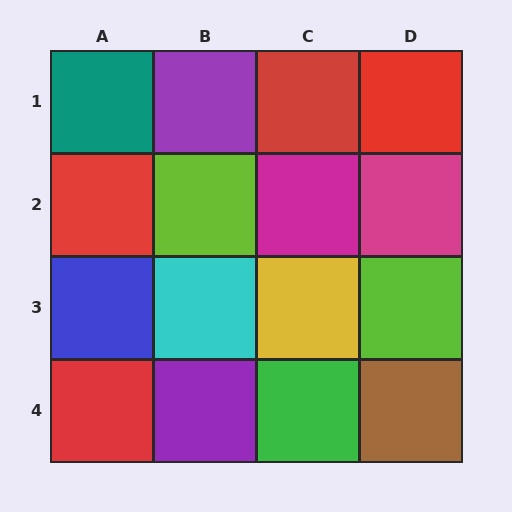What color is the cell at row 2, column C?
Magenta.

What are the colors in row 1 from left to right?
Teal, purple, red, red.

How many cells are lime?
2 cells are lime.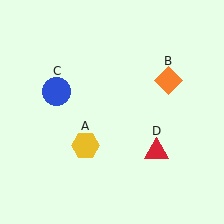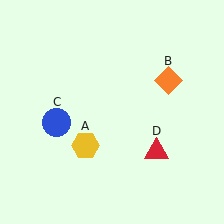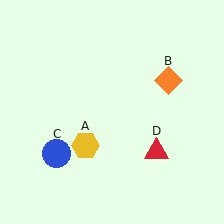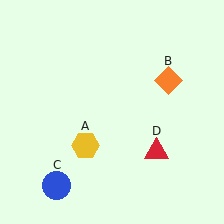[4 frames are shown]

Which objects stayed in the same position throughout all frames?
Yellow hexagon (object A) and orange diamond (object B) and red triangle (object D) remained stationary.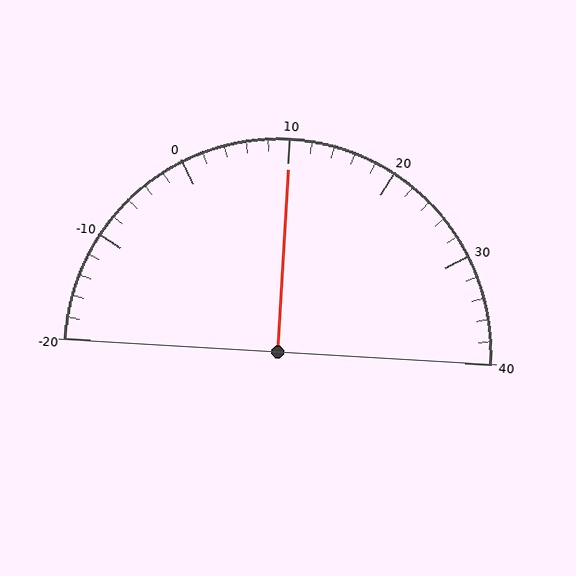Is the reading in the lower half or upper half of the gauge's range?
The reading is in the upper half of the range (-20 to 40).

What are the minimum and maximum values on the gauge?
The gauge ranges from -20 to 40.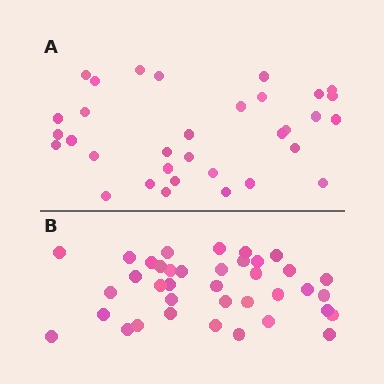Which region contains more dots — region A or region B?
Region B (the bottom region) has more dots.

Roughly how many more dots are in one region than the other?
Region B has about 5 more dots than region A.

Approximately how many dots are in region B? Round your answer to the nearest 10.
About 40 dots. (The exact count is 38, which rounds to 40.)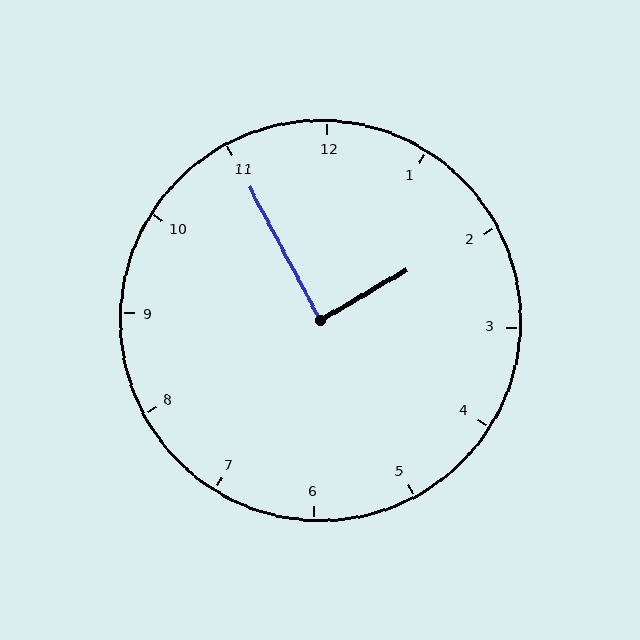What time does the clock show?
1:55.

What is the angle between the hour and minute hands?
Approximately 88 degrees.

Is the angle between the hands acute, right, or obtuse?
It is right.